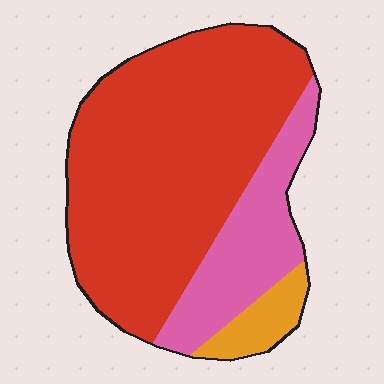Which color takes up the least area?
Orange, at roughly 5%.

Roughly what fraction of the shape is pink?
Pink covers about 20% of the shape.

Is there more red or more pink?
Red.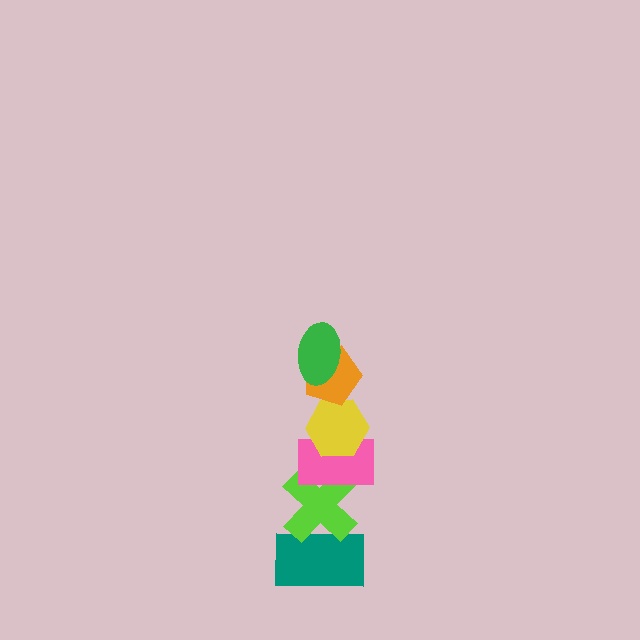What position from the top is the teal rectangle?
The teal rectangle is 6th from the top.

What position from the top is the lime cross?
The lime cross is 5th from the top.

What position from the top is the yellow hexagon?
The yellow hexagon is 3rd from the top.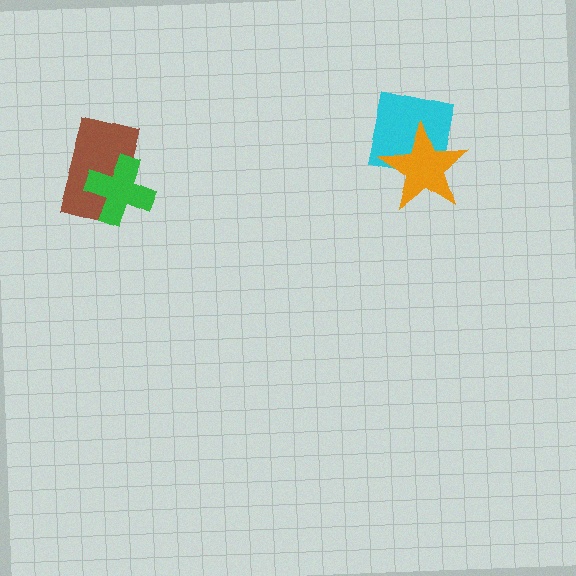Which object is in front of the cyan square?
The orange star is in front of the cyan square.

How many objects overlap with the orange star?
1 object overlaps with the orange star.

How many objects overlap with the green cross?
1 object overlaps with the green cross.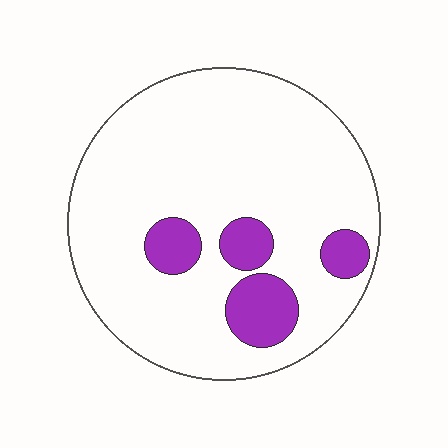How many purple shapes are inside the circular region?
4.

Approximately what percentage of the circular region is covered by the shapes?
Approximately 15%.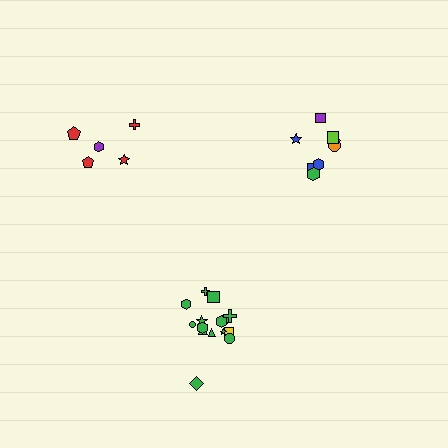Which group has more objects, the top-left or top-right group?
The top-right group.